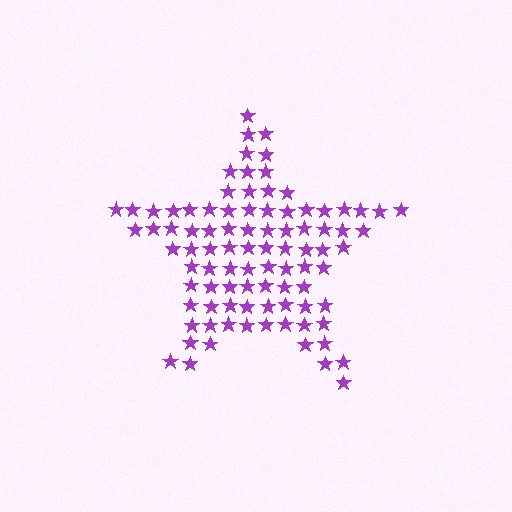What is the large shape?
The large shape is a star.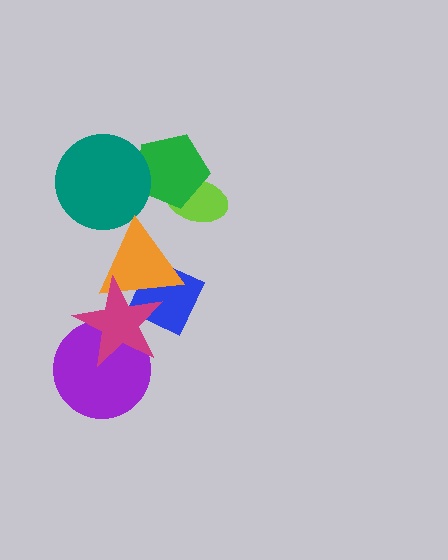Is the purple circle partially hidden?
Yes, it is partially covered by another shape.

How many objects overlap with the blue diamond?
2 objects overlap with the blue diamond.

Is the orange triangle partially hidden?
Yes, it is partially covered by another shape.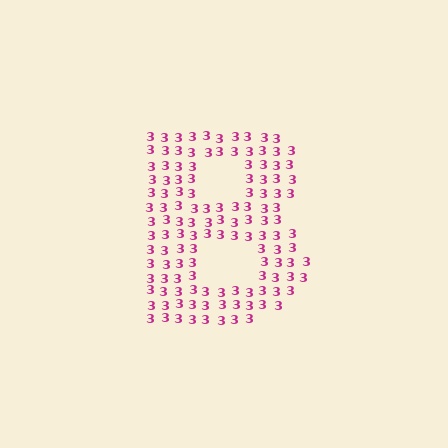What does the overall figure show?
The overall figure shows the letter B.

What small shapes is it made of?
It is made of small digit 3's.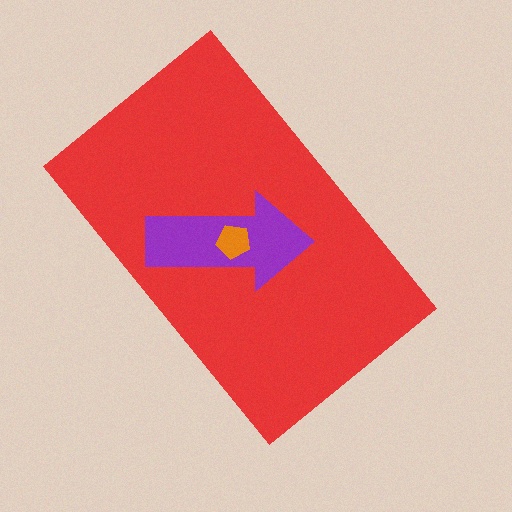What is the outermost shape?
The red rectangle.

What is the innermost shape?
The orange pentagon.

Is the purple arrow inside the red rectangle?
Yes.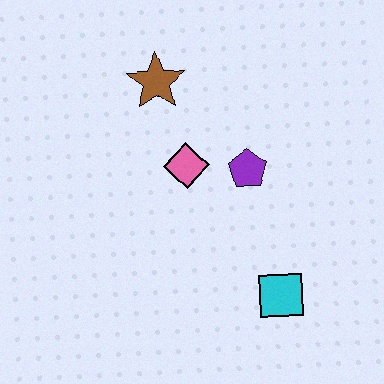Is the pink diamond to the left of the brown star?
No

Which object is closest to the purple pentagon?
The pink diamond is closest to the purple pentagon.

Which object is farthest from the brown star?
The cyan square is farthest from the brown star.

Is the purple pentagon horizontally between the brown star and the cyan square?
Yes